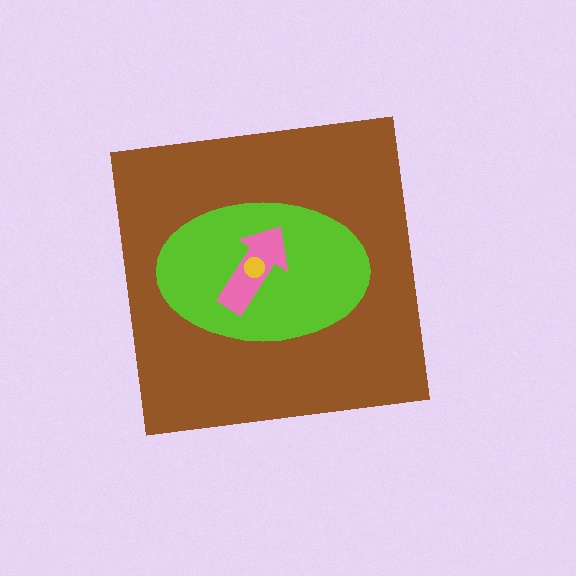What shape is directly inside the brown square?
The lime ellipse.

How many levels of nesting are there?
4.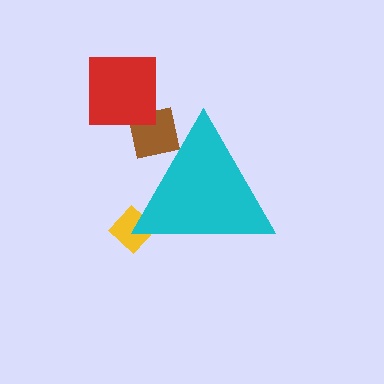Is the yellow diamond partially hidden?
Yes, the yellow diamond is partially hidden behind the cyan triangle.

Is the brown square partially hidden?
Yes, the brown square is partially hidden behind the cyan triangle.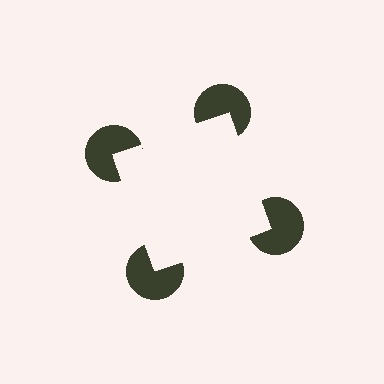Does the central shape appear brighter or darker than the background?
It typically appears slightly brighter than the background, even though no actual brightness change is drawn.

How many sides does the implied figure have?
4 sides.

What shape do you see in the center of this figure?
An illusory square — its edges are inferred from the aligned wedge cuts in the pac-man discs, not physically drawn.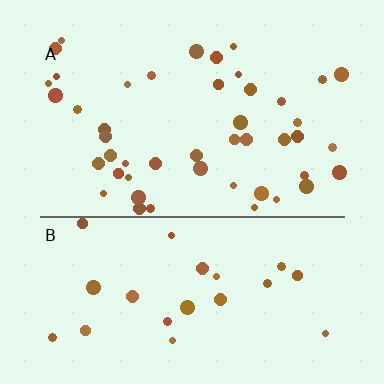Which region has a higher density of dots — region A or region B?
A (the top).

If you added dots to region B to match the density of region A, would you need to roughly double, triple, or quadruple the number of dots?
Approximately double.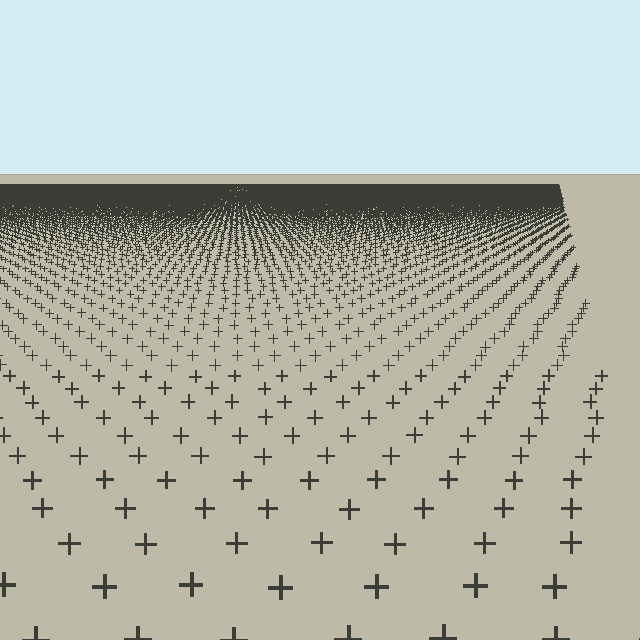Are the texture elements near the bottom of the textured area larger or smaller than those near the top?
Larger. Near the bottom, elements are closer to the viewer and appear at a bigger on-screen size.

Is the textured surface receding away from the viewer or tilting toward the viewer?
The surface is receding away from the viewer. Texture elements get smaller and denser toward the top.